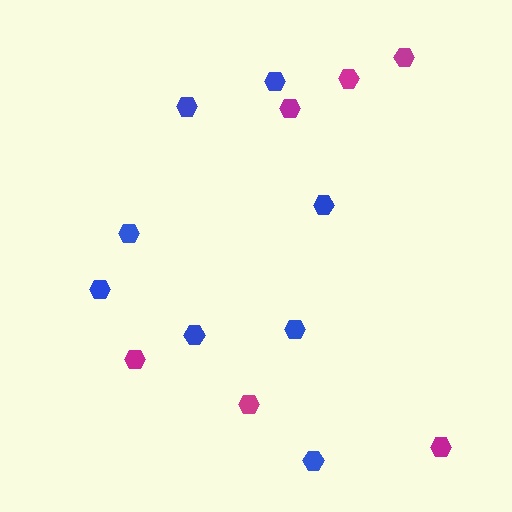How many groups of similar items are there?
There are 2 groups: one group of magenta hexagons (6) and one group of blue hexagons (8).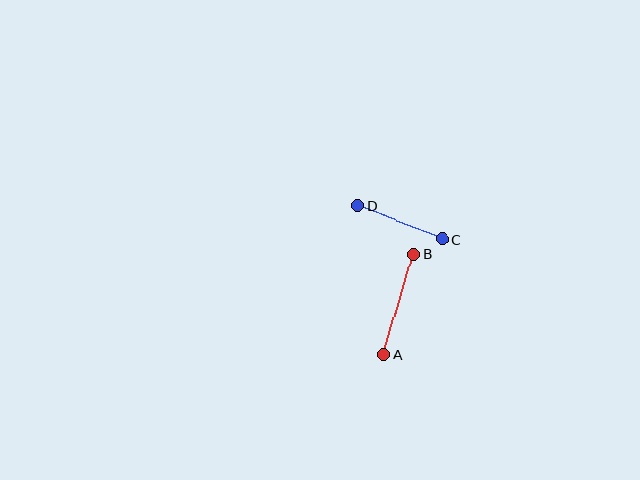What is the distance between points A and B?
The distance is approximately 105 pixels.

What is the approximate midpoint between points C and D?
The midpoint is at approximately (400, 222) pixels.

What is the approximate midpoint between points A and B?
The midpoint is at approximately (399, 304) pixels.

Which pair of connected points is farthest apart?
Points A and B are farthest apart.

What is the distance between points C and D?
The distance is approximately 91 pixels.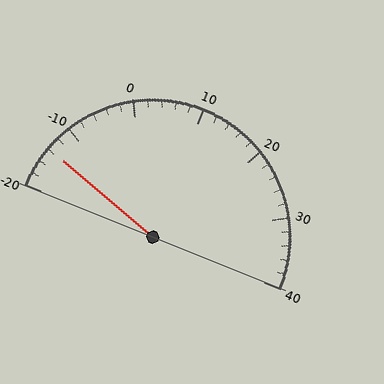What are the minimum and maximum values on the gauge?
The gauge ranges from -20 to 40.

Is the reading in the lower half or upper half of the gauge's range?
The reading is in the lower half of the range (-20 to 40).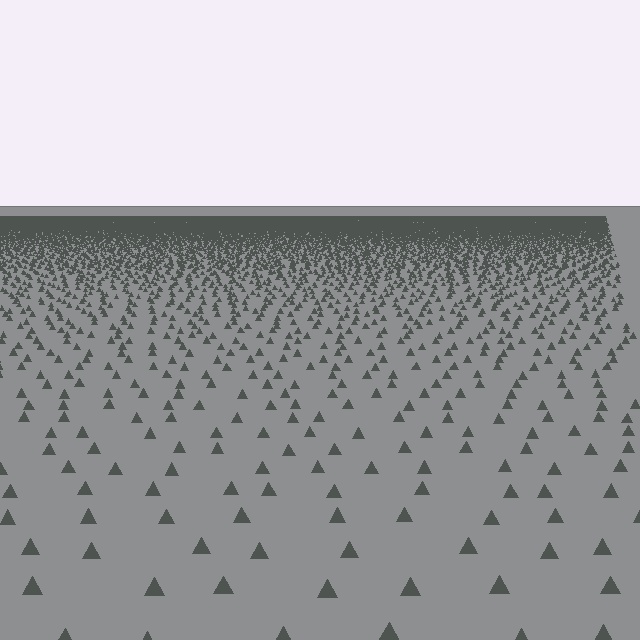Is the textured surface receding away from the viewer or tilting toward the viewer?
The surface is receding away from the viewer. Texture elements get smaller and denser toward the top.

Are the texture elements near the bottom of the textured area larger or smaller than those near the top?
Larger. Near the bottom, elements are closer to the viewer and appear at a bigger on-screen size.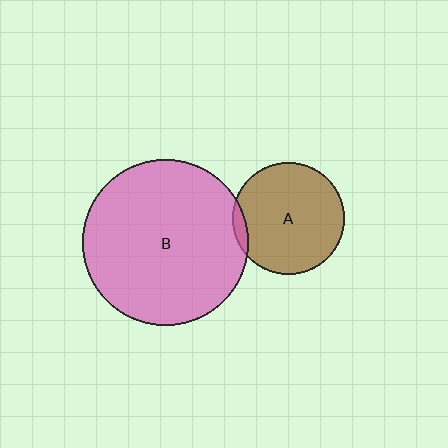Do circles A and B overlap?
Yes.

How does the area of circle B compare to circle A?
Approximately 2.2 times.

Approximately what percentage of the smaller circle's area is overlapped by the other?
Approximately 5%.